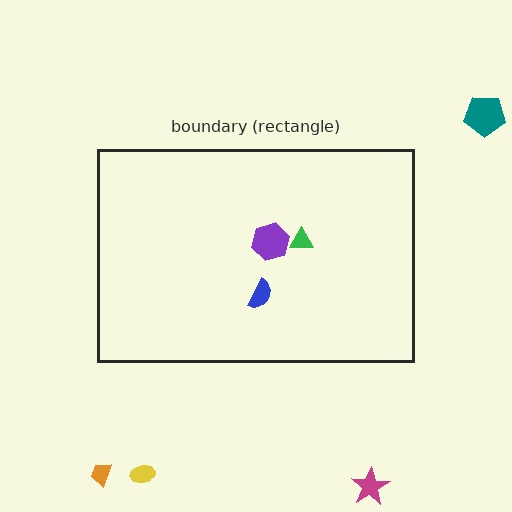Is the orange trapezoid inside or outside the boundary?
Outside.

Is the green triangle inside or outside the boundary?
Inside.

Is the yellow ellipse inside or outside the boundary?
Outside.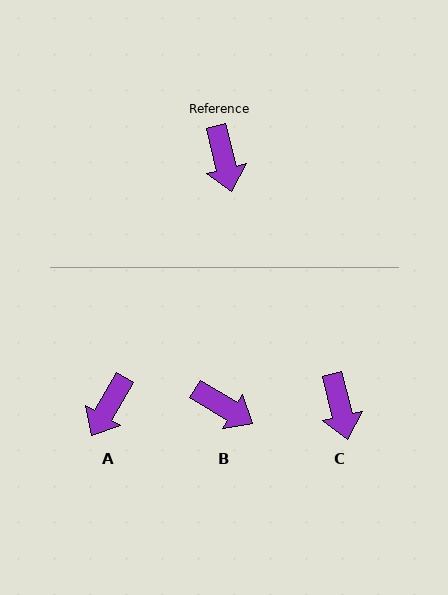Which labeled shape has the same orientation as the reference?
C.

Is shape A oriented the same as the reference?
No, it is off by about 44 degrees.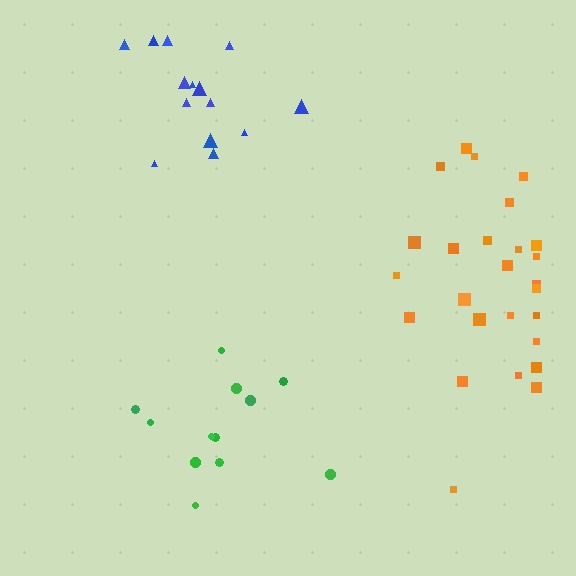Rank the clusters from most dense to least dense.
blue, orange, green.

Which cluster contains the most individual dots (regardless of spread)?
Orange (26).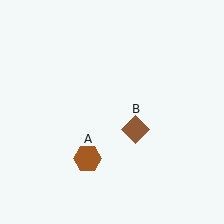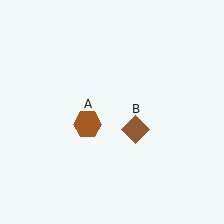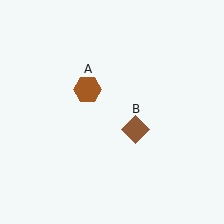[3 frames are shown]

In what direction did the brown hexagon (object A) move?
The brown hexagon (object A) moved up.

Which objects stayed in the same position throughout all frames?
Brown diamond (object B) remained stationary.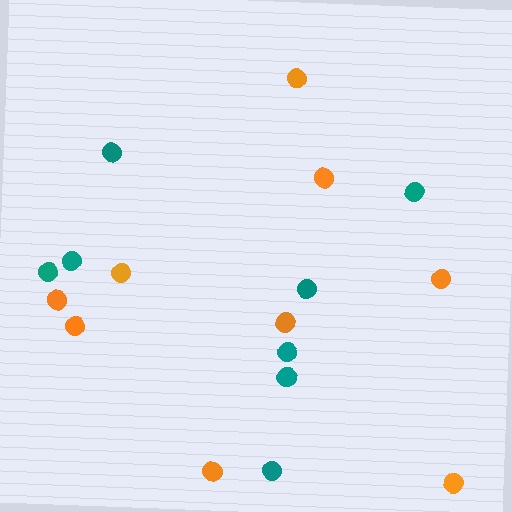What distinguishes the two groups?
There are 2 groups: one group of orange circles (9) and one group of teal circles (8).